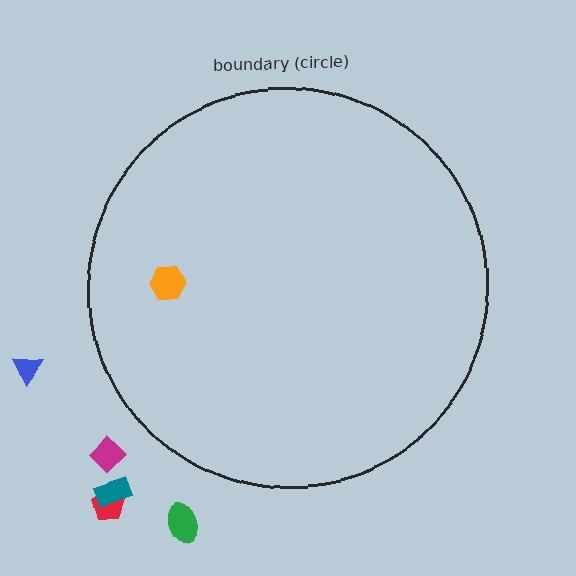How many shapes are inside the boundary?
1 inside, 5 outside.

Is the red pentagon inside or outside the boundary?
Outside.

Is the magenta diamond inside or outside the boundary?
Outside.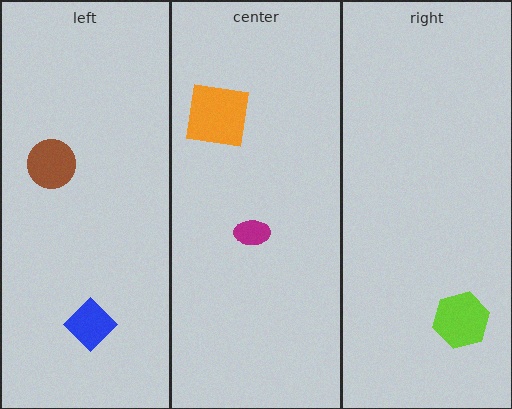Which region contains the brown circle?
The left region.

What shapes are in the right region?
The lime hexagon.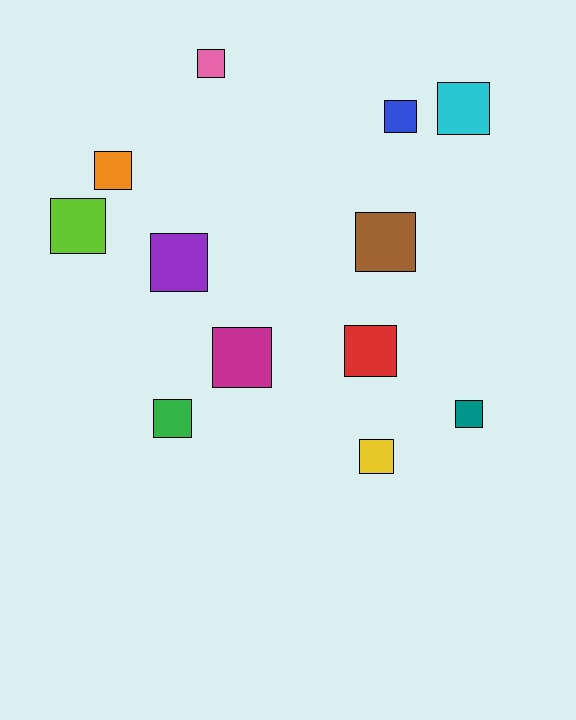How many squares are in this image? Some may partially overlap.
There are 12 squares.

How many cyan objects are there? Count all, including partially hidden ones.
There is 1 cyan object.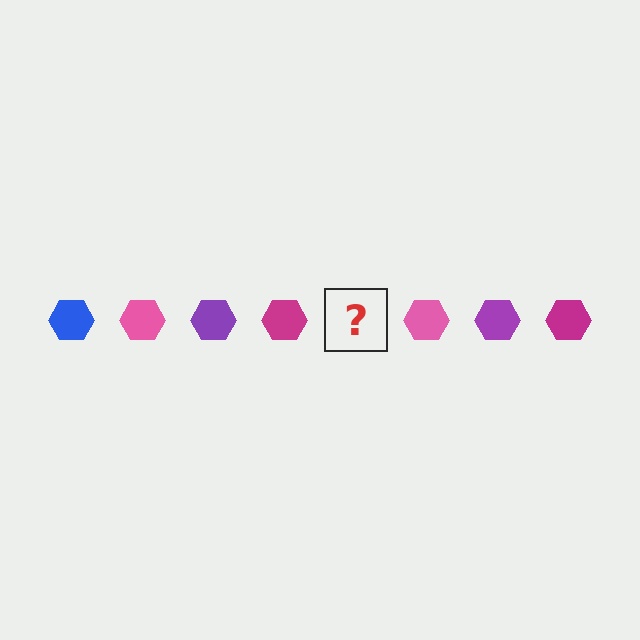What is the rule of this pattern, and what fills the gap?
The rule is that the pattern cycles through blue, pink, purple, magenta hexagons. The gap should be filled with a blue hexagon.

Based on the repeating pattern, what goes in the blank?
The blank should be a blue hexagon.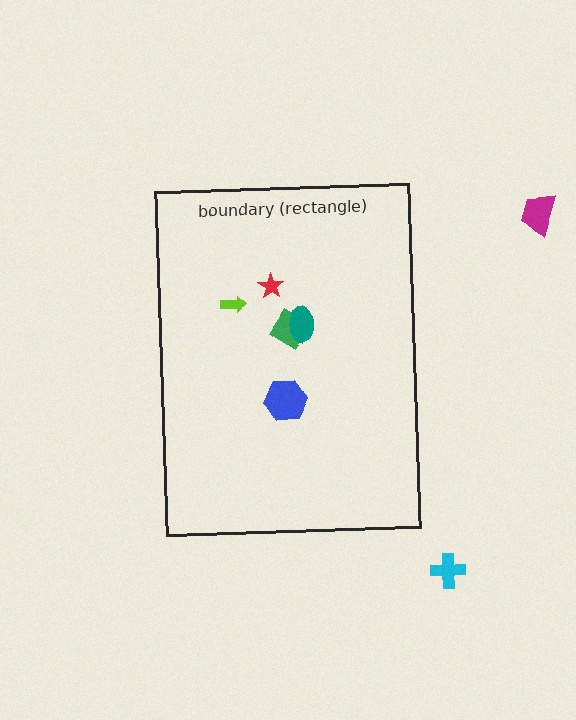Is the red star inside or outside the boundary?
Inside.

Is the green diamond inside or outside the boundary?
Inside.